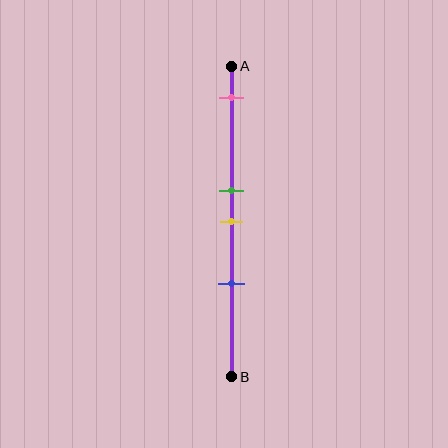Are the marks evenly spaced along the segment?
No, the marks are not evenly spaced.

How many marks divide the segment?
There are 4 marks dividing the segment.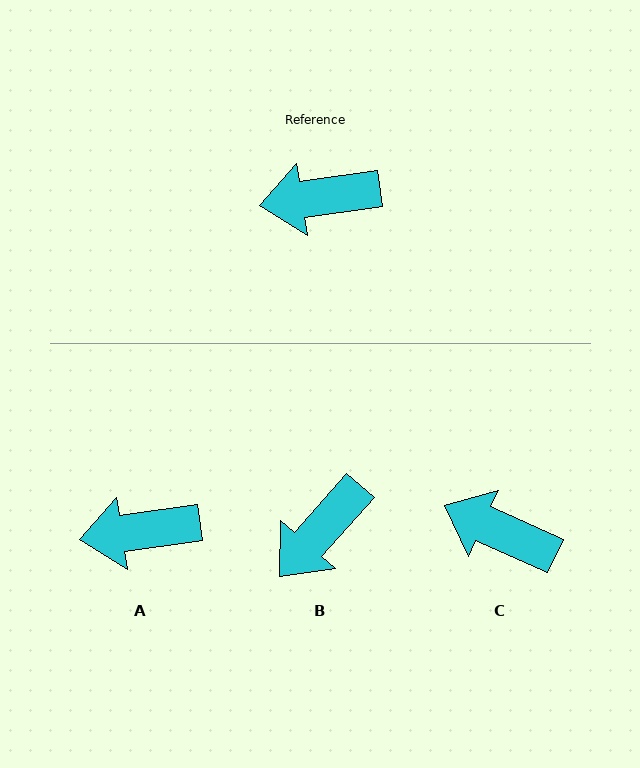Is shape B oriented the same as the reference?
No, it is off by about 40 degrees.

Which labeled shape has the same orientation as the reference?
A.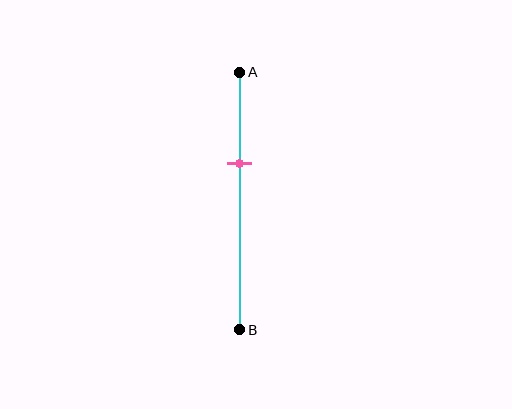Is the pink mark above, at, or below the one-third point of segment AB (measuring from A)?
The pink mark is approximately at the one-third point of segment AB.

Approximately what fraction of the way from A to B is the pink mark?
The pink mark is approximately 35% of the way from A to B.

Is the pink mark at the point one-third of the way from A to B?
Yes, the mark is approximately at the one-third point.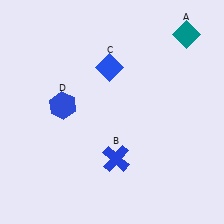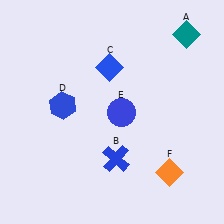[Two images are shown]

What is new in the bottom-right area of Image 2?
A blue circle (E) was added in the bottom-right area of Image 2.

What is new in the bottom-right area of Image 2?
An orange diamond (F) was added in the bottom-right area of Image 2.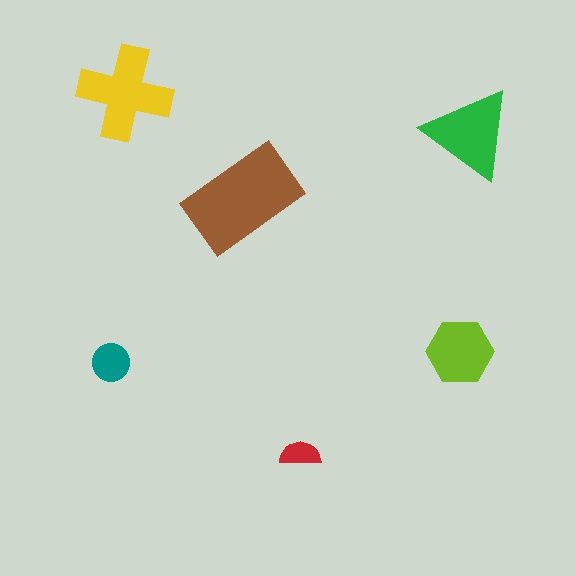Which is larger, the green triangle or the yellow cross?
The yellow cross.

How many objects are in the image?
There are 6 objects in the image.